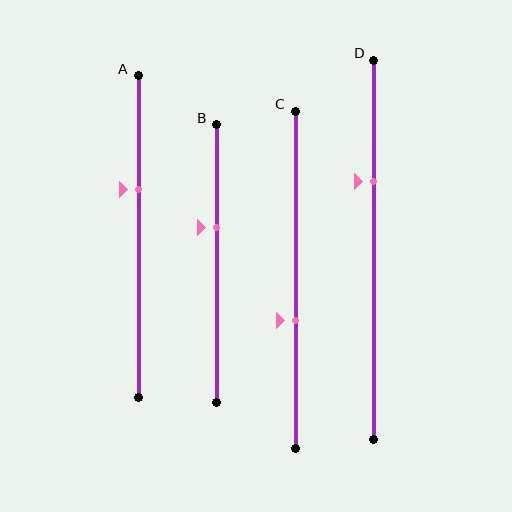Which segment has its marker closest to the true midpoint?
Segment C has its marker closest to the true midpoint.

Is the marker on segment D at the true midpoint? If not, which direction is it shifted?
No, the marker on segment D is shifted upward by about 18% of the segment length.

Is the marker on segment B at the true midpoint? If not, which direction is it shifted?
No, the marker on segment B is shifted upward by about 13% of the segment length.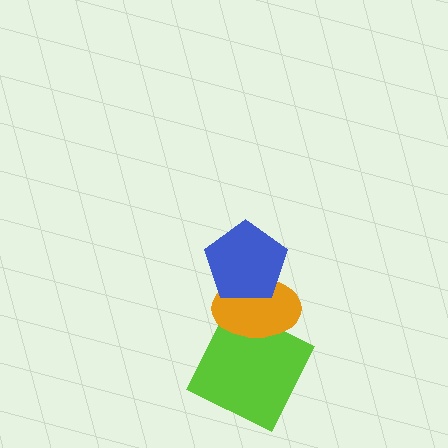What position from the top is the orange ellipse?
The orange ellipse is 2nd from the top.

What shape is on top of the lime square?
The orange ellipse is on top of the lime square.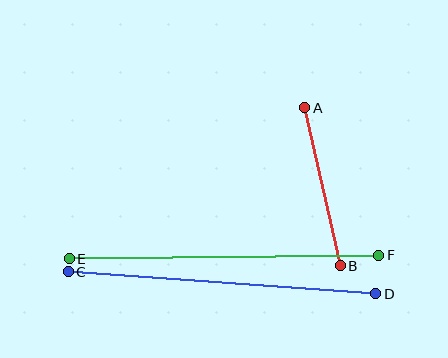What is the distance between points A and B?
The distance is approximately 162 pixels.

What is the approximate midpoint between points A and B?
The midpoint is at approximately (322, 187) pixels.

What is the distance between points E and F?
The distance is approximately 310 pixels.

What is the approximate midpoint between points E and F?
The midpoint is at approximately (224, 257) pixels.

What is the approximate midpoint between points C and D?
The midpoint is at approximately (222, 283) pixels.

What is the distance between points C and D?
The distance is approximately 308 pixels.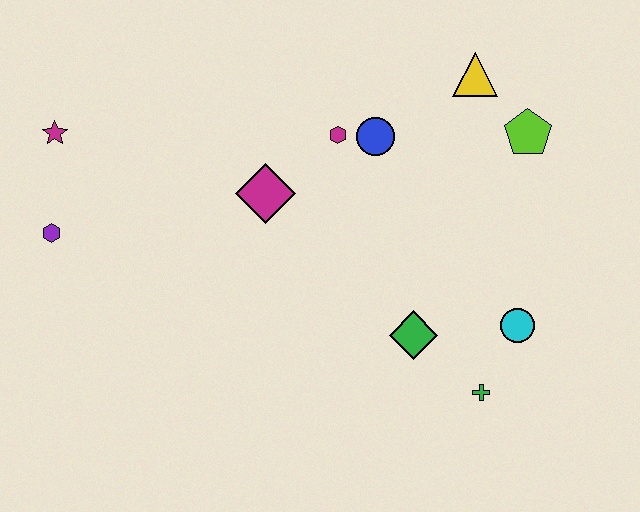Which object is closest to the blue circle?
The magenta hexagon is closest to the blue circle.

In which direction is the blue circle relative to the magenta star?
The blue circle is to the right of the magenta star.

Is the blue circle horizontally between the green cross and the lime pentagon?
No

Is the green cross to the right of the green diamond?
Yes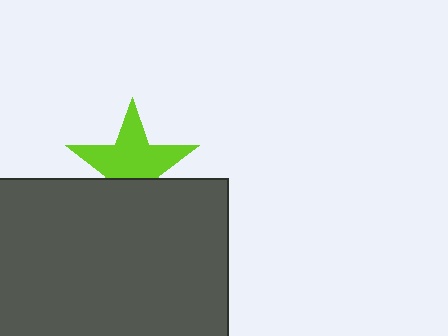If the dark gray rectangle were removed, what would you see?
You would see the complete lime star.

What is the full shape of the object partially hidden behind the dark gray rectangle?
The partially hidden object is a lime star.